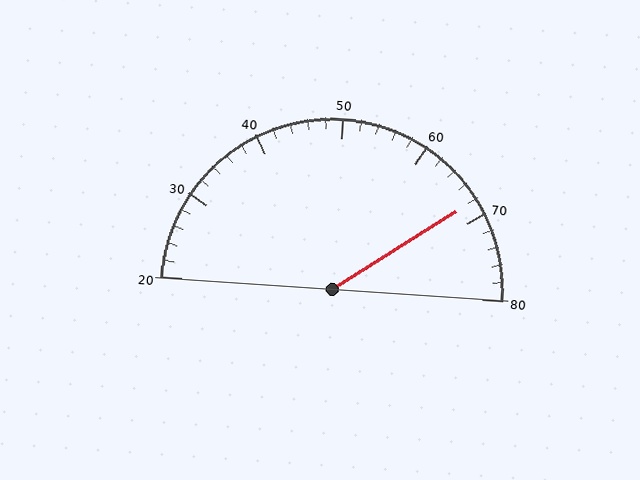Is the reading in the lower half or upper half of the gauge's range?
The reading is in the upper half of the range (20 to 80).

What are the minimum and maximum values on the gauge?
The gauge ranges from 20 to 80.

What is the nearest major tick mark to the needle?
The nearest major tick mark is 70.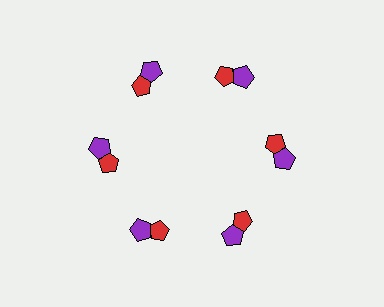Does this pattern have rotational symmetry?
Yes, this pattern has 6-fold rotational symmetry. It looks the same after rotating 60 degrees around the center.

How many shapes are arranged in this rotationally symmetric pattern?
There are 12 shapes, arranged in 6 groups of 2.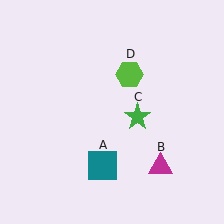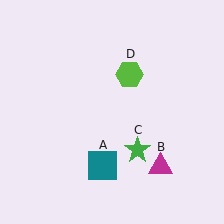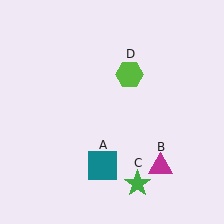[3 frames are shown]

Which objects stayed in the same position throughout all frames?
Teal square (object A) and magenta triangle (object B) and lime hexagon (object D) remained stationary.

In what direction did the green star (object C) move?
The green star (object C) moved down.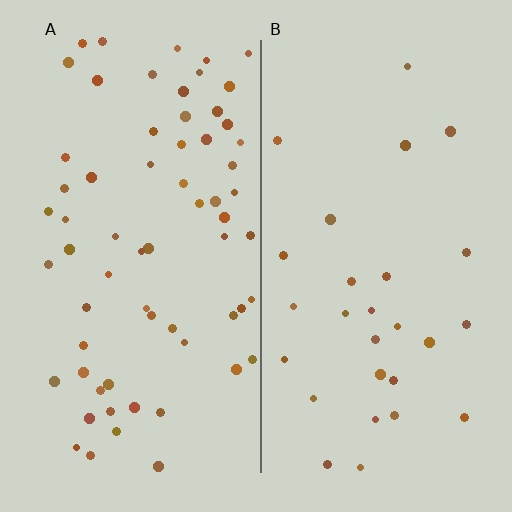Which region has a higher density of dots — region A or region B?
A (the left).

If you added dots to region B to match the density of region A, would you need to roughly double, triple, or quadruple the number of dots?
Approximately double.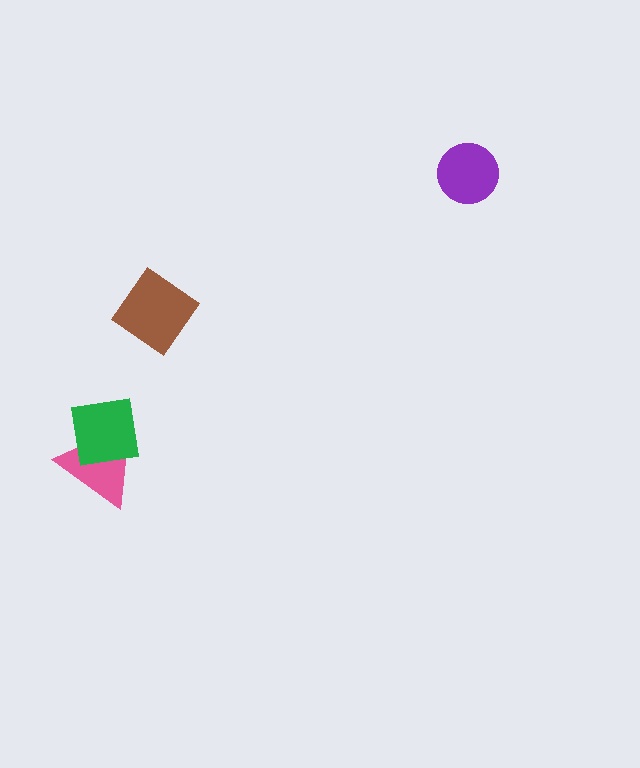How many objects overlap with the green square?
1 object overlaps with the green square.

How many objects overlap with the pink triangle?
1 object overlaps with the pink triangle.